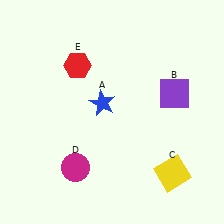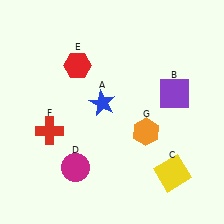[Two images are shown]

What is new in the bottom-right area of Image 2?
An orange hexagon (G) was added in the bottom-right area of Image 2.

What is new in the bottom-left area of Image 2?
A red cross (F) was added in the bottom-left area of Image 2.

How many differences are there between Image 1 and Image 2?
There are 2 differences between the two images.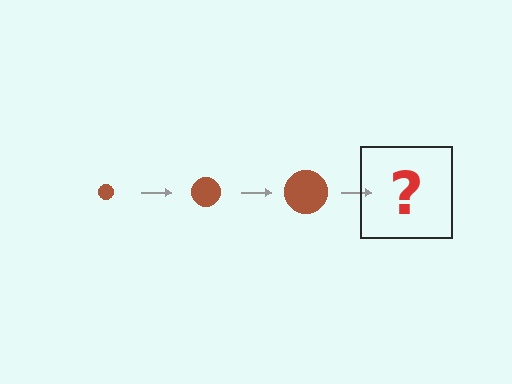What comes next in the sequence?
The next element should be a brown circle, larger than the previous one.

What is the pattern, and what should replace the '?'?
The pattern is that the circle gets progressively larger each step. The '?' should be a brown circle, larger than the previous one.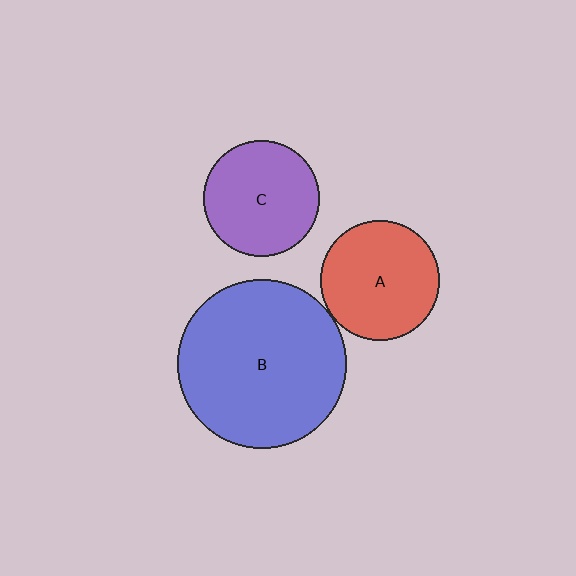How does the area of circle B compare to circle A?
Approximately 2.0 times.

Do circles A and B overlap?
Yes.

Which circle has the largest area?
Circle B (blue).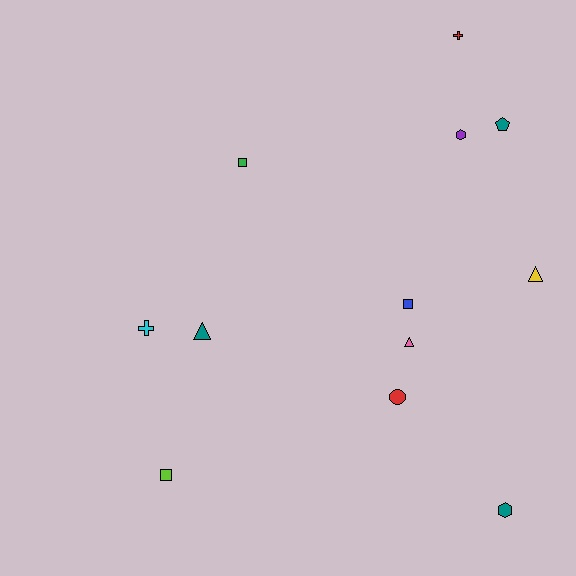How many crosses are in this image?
There are 2 crosses.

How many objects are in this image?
There are 12 objects.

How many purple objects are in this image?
There is 1 purple object.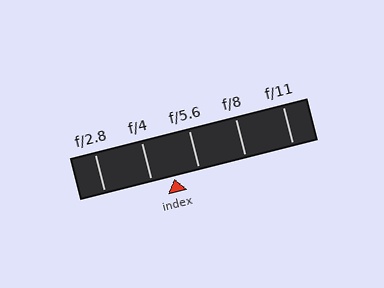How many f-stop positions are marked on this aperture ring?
There are 5 f-stop positions marked.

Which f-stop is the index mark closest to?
The index mark is closest to f/4.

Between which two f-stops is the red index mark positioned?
The index mark is between f/4 and f/5.6.